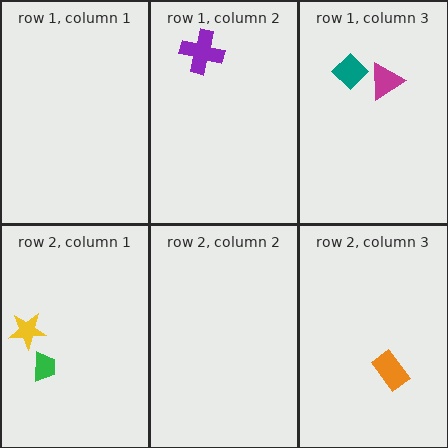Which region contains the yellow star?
The row 2, column 1 region.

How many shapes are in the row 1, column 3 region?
2.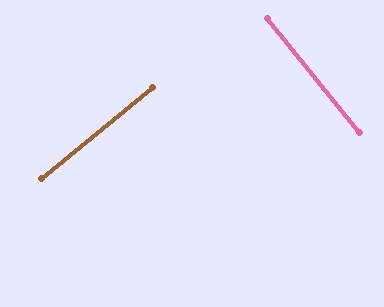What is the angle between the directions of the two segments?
Approximately 90 degrees.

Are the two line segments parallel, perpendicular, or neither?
Perpendicular — they meet at approximately 90°.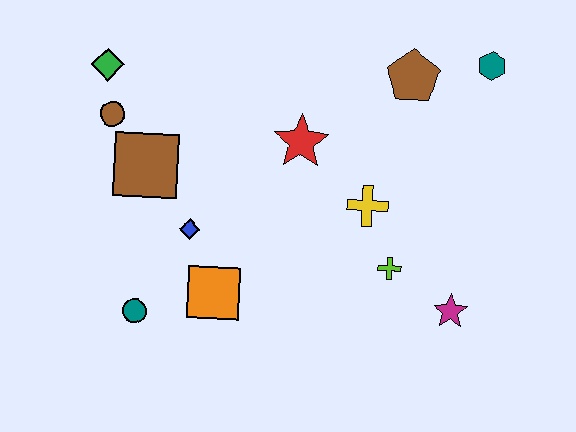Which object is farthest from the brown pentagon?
The teal circle is farthest from the brown pentagon.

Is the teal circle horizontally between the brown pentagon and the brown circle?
Yes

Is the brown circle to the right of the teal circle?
No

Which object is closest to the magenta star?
The lime cross is closest to the magenta star.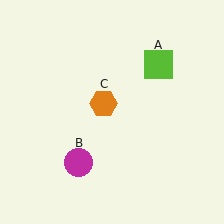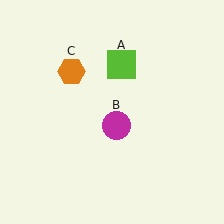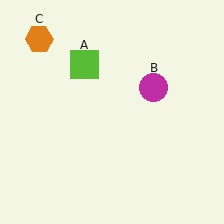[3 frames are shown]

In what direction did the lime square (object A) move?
The lime square (object A) moved left.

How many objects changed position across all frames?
3 objects changed position: lime square (object A), magenta circle (object B), orange hexagon (object C).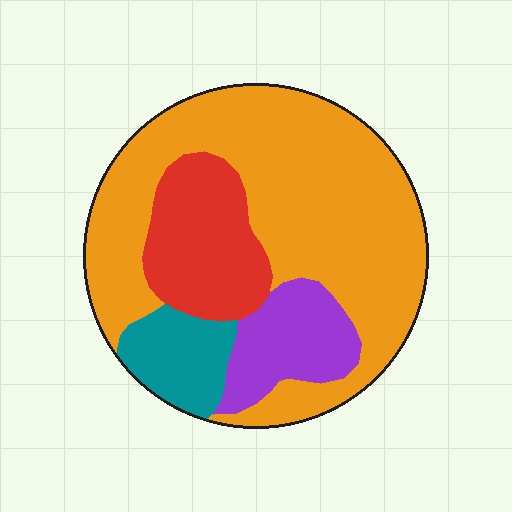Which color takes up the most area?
Orange, at roughly 60%.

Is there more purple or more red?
Red.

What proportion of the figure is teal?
Teal covers roughly 10% of the figure.